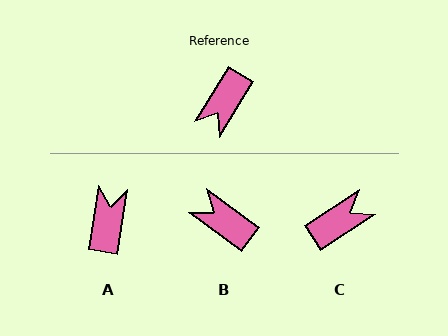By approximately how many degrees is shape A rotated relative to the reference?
Approximately 157 degrees clockwise.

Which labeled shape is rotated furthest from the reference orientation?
A, about 157 degrees away.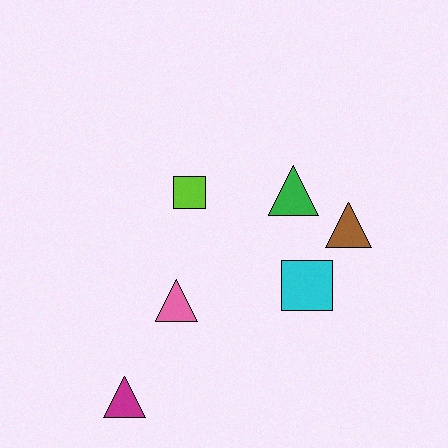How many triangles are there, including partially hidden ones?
There are 4 triangles.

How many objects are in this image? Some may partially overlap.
There are 6 objects.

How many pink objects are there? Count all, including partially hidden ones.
There is 1 pink object.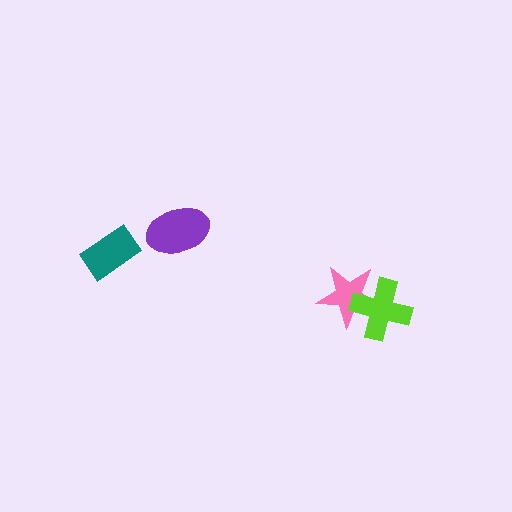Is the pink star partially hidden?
Yes, it is partially covered by another shape.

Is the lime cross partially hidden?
No, no other shape covers it.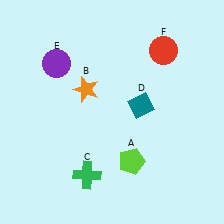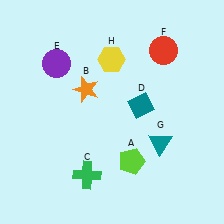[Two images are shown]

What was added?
A teal triangle (G), a yellow hexagon (H) were added in Image 2.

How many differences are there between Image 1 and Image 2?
There are 2 differences between the two images.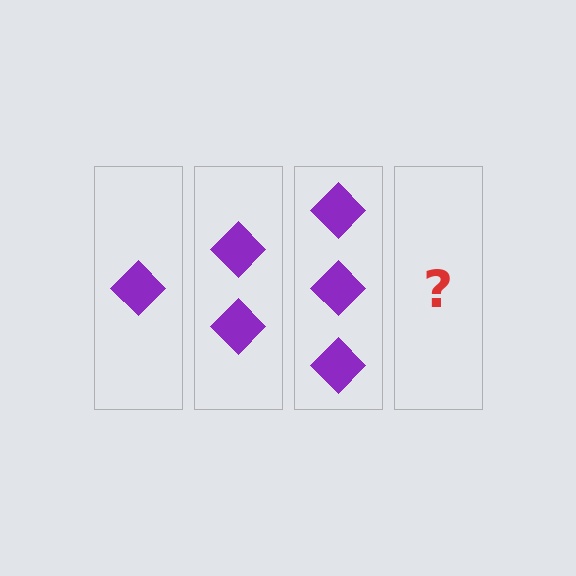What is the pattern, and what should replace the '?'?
The pattern is that each step adds one more diamond. The '?' should be 4 diamonds.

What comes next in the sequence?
The next element should be 4 diamonds.